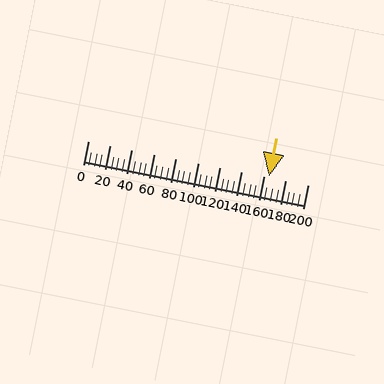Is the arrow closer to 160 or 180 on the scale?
The arrow is closer to 160.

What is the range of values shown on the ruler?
The ruler shows values from 0 to 200.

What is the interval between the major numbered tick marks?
The major tick marks are spaced 20 units apart.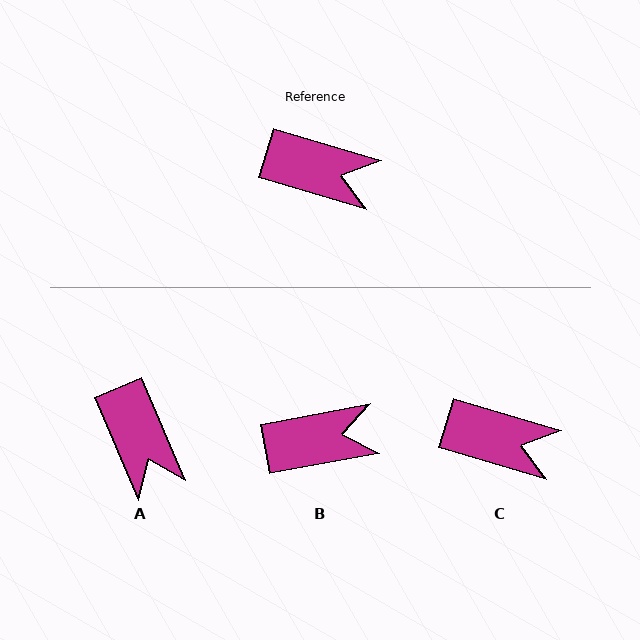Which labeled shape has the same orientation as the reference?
C.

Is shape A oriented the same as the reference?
No, it is off by about 50 degrees.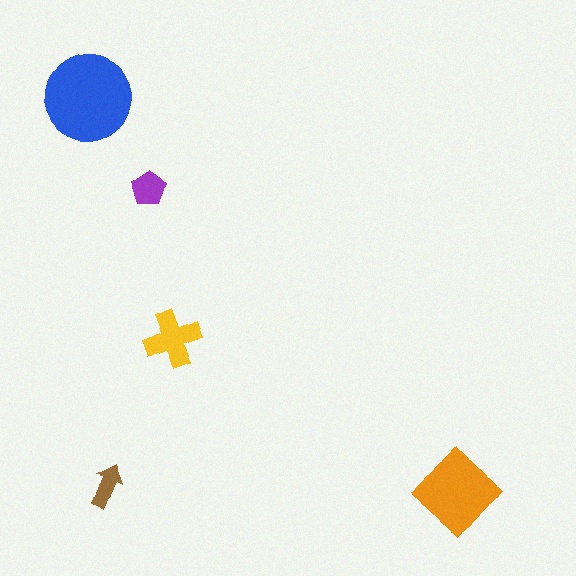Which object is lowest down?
The brown arrow is bottommost.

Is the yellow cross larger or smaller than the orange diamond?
Smaller.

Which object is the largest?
The blue circle.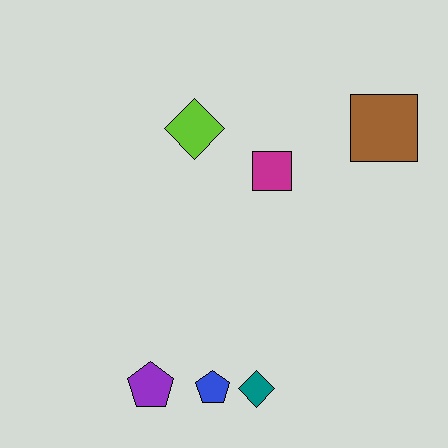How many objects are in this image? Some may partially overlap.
There are 6 objects.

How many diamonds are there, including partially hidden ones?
There are 2 diamonds.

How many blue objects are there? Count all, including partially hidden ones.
There is 1 blue object.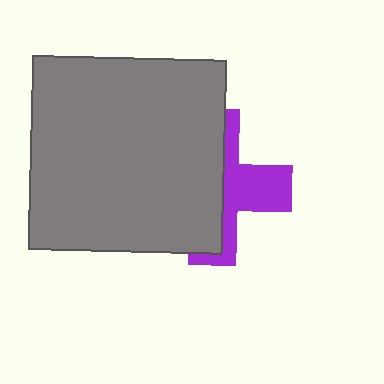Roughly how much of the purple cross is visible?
A small part of it is visible (roughly 41%).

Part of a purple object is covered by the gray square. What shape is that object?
It is a cross.